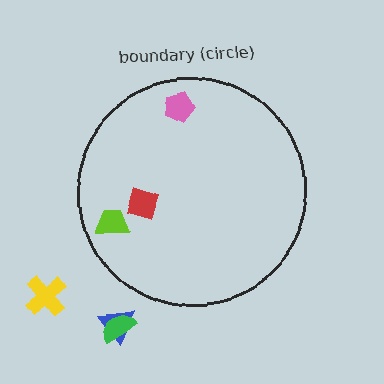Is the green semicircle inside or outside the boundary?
Outside.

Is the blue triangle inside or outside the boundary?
Outside.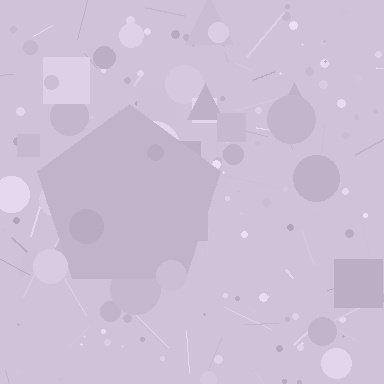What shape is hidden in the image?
A pentagon is hidden in the image.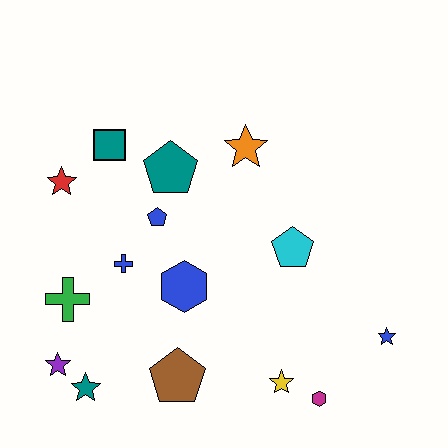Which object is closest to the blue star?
The magenta hexagon is closest to the blue star.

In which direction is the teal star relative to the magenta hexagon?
The teal star is to the left of the magenta hexagon.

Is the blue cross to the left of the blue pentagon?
Yes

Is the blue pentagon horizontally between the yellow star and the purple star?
Yes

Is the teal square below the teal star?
No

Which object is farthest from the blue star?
The red star is farthest from the blue star.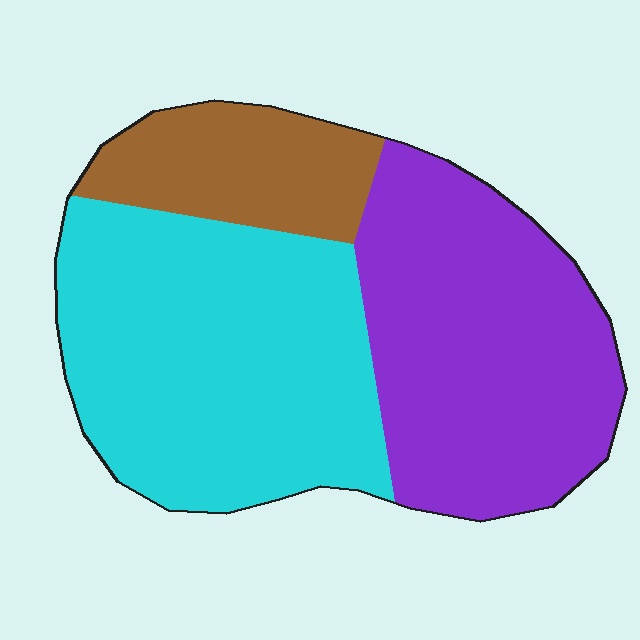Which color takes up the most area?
Cyan, at roughly 45%.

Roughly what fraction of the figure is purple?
Purple takes up about two fifths (2/5) of the figure.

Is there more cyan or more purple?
Cyan.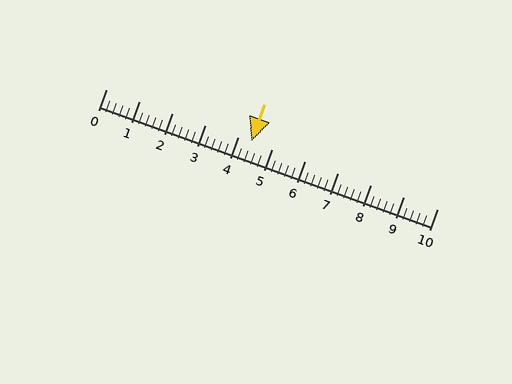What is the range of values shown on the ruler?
The ruler shows values from 0 to 10.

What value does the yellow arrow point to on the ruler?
The yellow arrow points to approximately 4.4.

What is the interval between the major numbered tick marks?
The major tick marks are spaced 1 units apart.